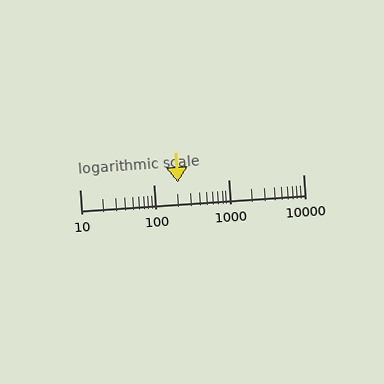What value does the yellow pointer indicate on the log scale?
The pointer indicates approximately 210.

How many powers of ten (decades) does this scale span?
The scale spans 3 decades, from 10 to 10000.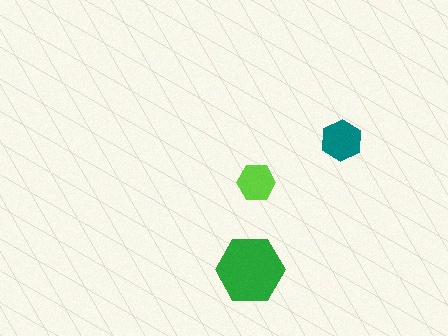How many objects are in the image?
There are 3 objects in the image.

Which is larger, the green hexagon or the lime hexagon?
The green one.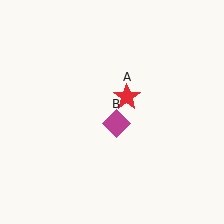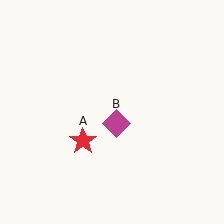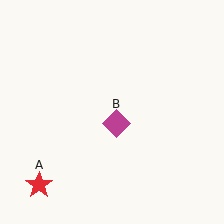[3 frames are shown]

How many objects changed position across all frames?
1 object changed position: red star (object A).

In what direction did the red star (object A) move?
The red star (object A) moved down and to the left.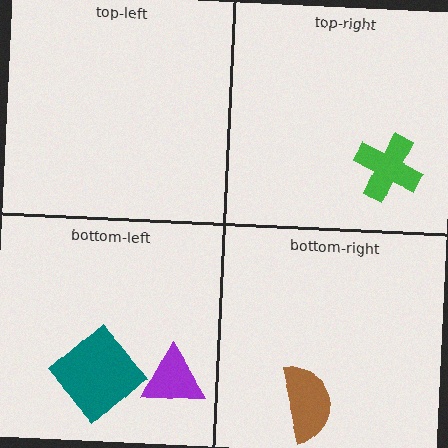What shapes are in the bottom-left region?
The purple triangle, the teal diamond.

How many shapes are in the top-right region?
1.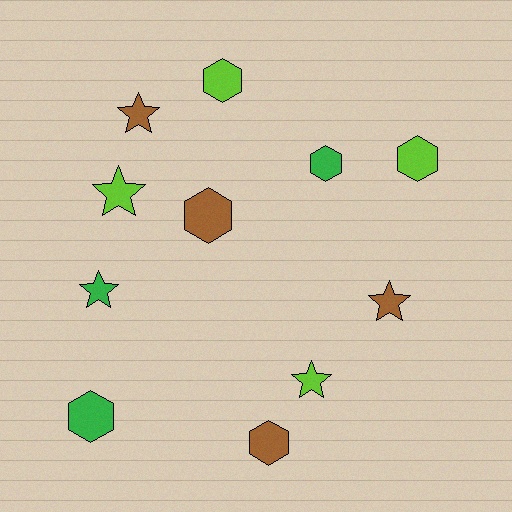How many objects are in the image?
There are 11 objects.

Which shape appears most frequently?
Hexagon, with 6 objects.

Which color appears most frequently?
Lime, with 4 objects.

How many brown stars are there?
There are 2 brown stars.